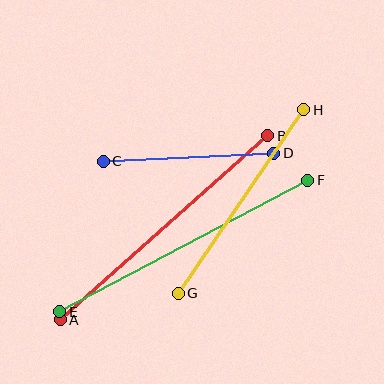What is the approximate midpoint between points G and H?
The midpoint is at approximately (241, 202) pixels.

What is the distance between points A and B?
The distance is approximately 278 pixels.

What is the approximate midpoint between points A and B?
The midpoint is at approximately (164, 228) pixels.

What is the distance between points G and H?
The distance is approximately 222 pixels.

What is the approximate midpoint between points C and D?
The midpoint is at approximately (189, 157) pixels.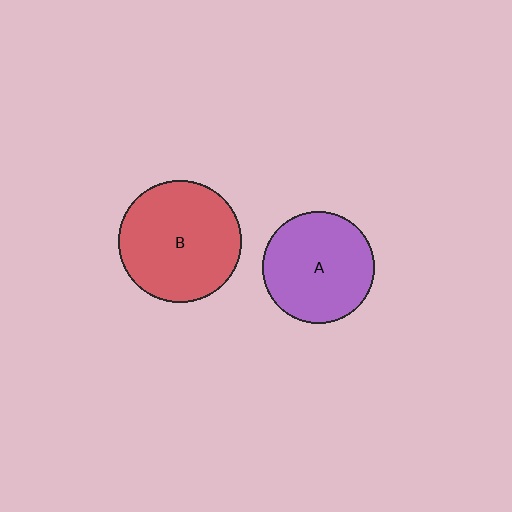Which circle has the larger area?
Circle B (red).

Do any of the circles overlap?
No, none of the circles overlap.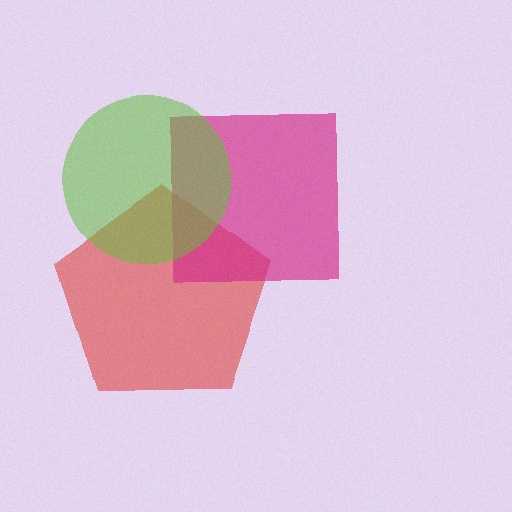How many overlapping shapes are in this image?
There are 3 overlapping shapes in the image.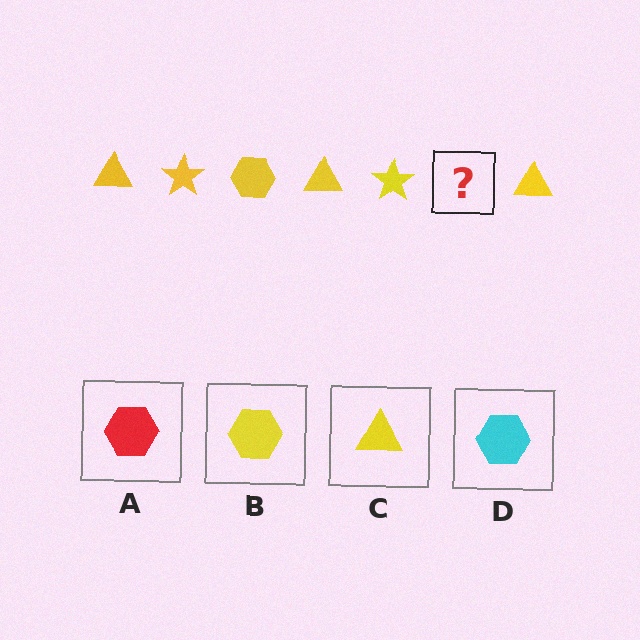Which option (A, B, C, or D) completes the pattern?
B.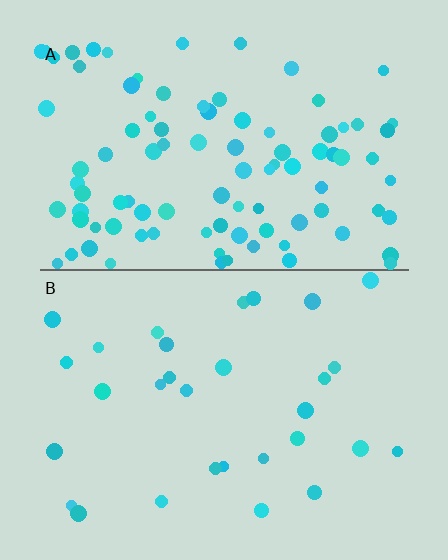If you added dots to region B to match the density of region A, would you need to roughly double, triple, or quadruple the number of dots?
Approximately triple.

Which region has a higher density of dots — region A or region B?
A (the top).